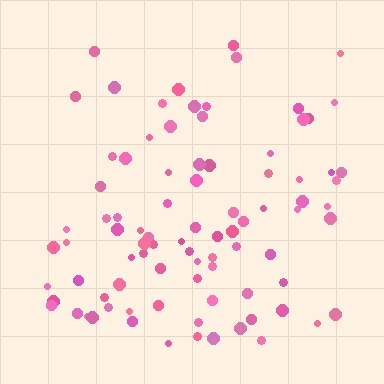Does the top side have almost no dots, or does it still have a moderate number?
Still a moderate number, just noticeably fewer than the bottom.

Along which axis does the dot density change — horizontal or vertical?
Vertical.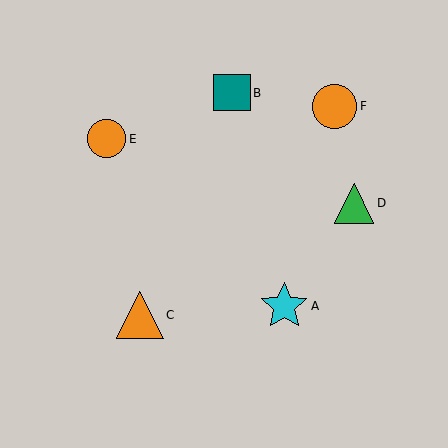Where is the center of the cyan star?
The center of the cyan star is at (284, 306).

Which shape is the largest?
The cyan star (labeled A) is the largest.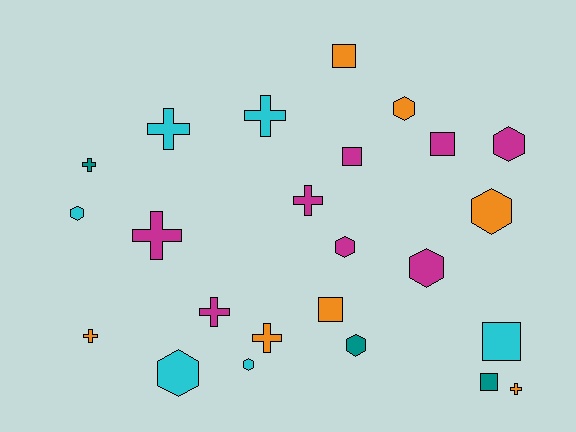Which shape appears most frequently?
Cross, with 9 objects.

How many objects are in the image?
There are 24 objects.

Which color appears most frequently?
Magenta, with 8 objects.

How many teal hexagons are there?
There is 1 teal hexagon.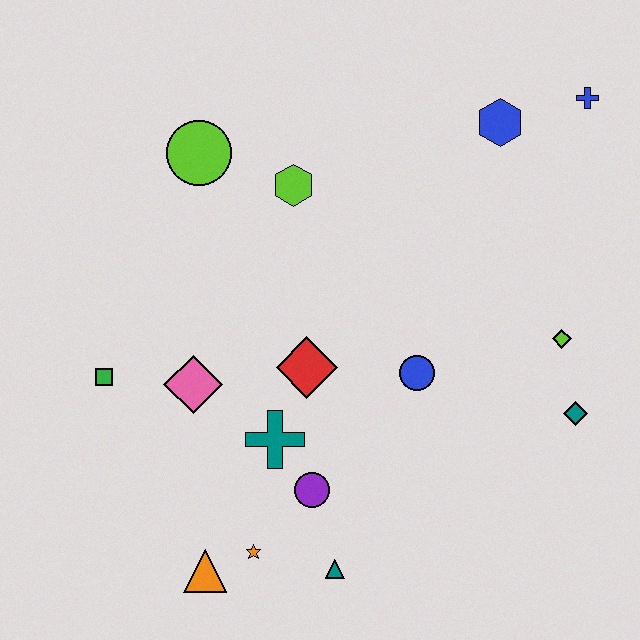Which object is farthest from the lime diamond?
The green square is farthest from the lime diamond.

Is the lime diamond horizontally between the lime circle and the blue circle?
No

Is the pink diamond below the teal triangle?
No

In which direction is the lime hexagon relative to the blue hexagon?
The lime hexagon is to the left of the blue hexagon.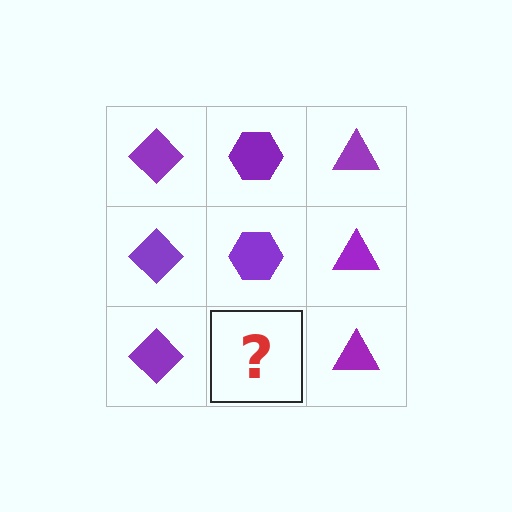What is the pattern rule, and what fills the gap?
The rule is that each column has a consistent shape. The gap should be filled with a purple hexagon.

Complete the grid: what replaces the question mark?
The question mark should be replaced with a purple hexagon.